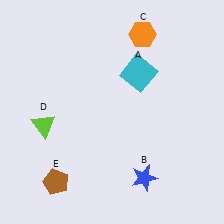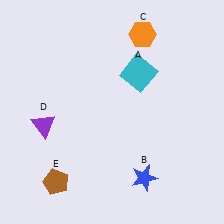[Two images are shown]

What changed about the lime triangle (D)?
In Image 1, D is lime. In Image 2, it changed to purple.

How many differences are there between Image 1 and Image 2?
There is 1 difference between the two images.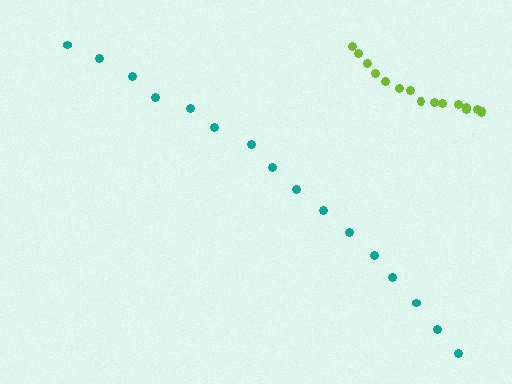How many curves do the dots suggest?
There are 2 distinct paths.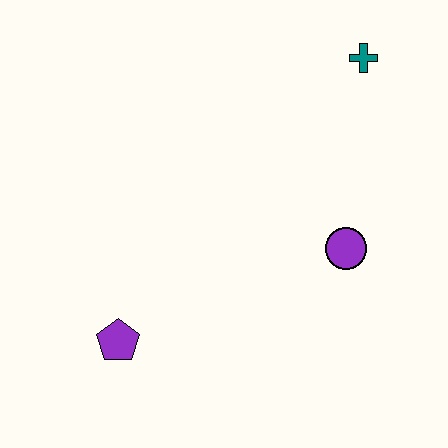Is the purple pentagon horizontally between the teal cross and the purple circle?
No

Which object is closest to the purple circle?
The teal cross is closest to the purple circle.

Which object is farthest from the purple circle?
The purple pentagon is farthest from the purple circle.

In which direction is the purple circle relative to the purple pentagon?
The purple circle is to the right of the purple pentagon.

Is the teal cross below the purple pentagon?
No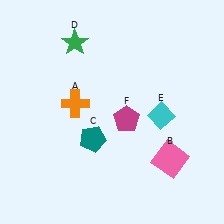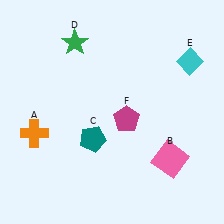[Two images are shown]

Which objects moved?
The objects that moved are: the orange cross (A), the cyan diamond (E).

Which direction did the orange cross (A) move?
The orange cross (A) moved left.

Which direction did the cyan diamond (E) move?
The cyan diamond (E) moved up.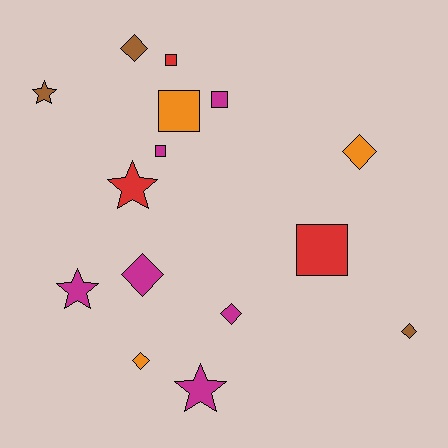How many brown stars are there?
There is 1 brown star.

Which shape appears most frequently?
Diamond, with 6 objects.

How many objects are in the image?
There are 15 objects.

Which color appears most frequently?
Magenta, with 6 objects.